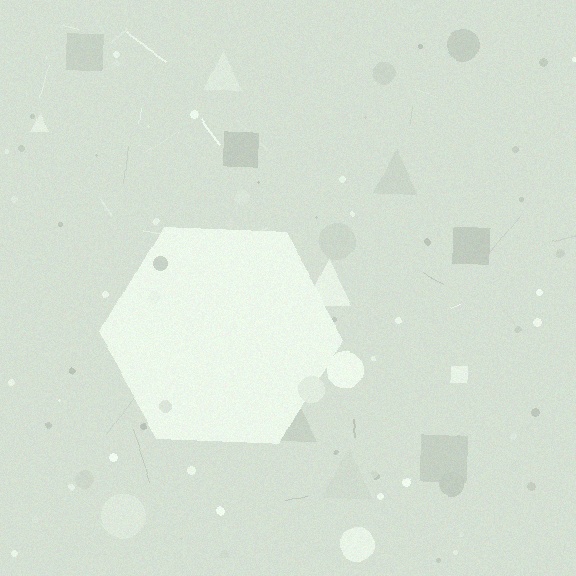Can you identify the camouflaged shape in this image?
The camouflaged shape is a hexagon.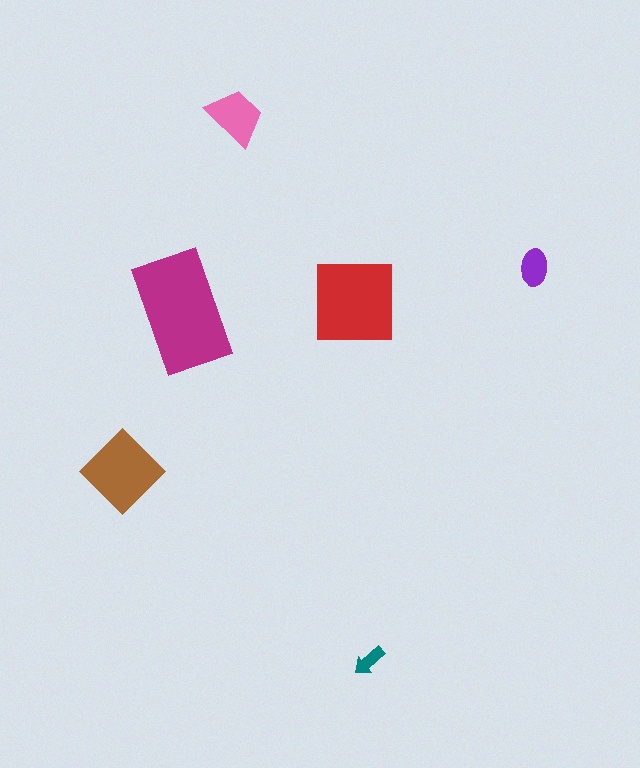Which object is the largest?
The magenta rectangle.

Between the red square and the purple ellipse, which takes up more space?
The red square.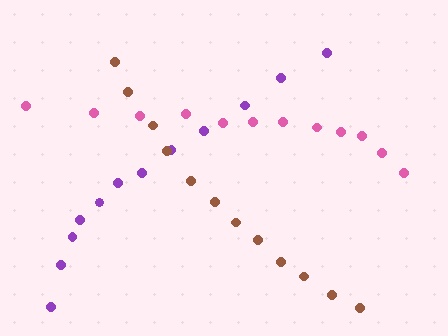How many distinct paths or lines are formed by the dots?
There are 3 distinct paths.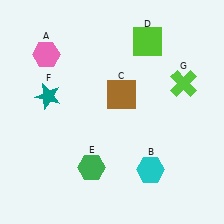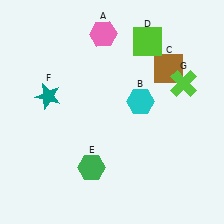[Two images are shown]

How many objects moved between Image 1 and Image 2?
3 objects moved between the two images.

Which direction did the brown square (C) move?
The brown square (C) moved right.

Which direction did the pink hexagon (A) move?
The pink hexagon (A) moved right.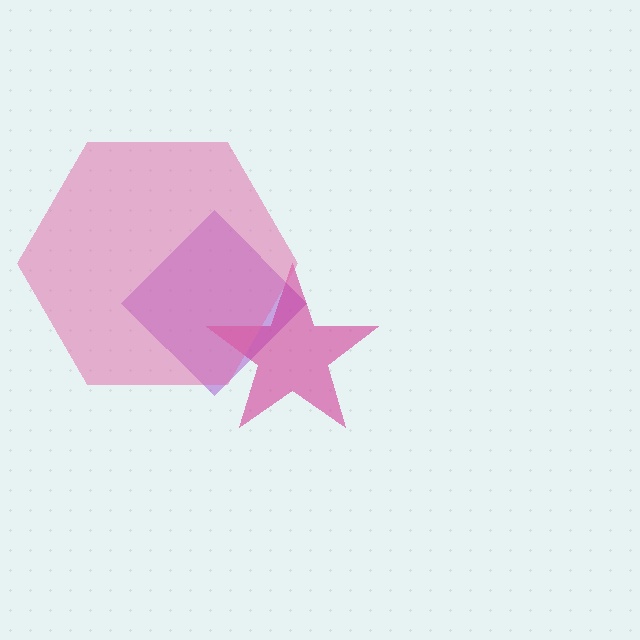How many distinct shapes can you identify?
There are 3 distinct shapes: a purple diamond, a magenta star, a pink hexagon.